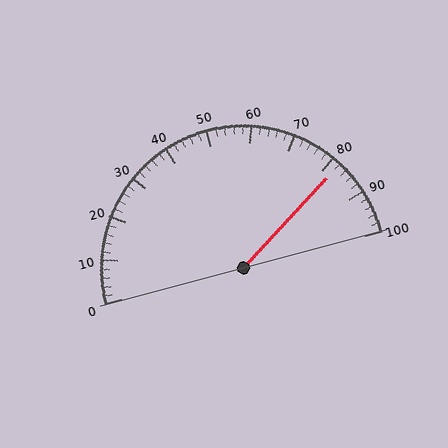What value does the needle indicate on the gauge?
The needle indicates approximately 82.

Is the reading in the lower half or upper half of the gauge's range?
The reading is in the upper half of the range (0 to 100).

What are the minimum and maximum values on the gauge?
The gauge ranges from 0 to 100.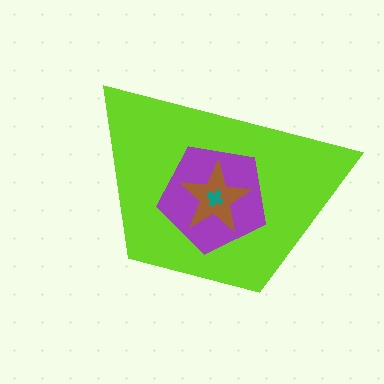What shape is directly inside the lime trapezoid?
The purple pentagon.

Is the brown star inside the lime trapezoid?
Yes.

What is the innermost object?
The teal cross.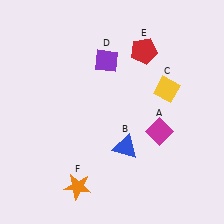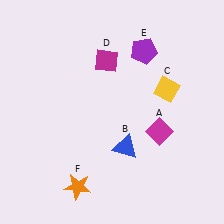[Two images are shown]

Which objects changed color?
D changed from purple to magenta. E changed from red to purple.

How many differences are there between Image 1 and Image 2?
There are 2 differences between the two images.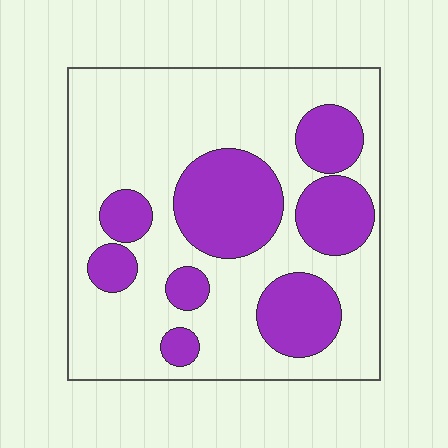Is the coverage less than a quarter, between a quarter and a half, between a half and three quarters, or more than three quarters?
Between a quarter and a half.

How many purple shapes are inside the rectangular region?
8.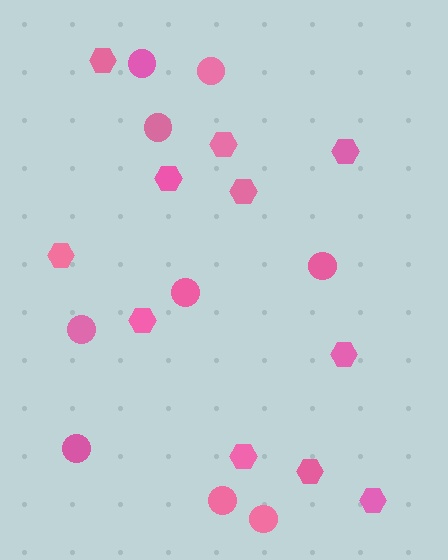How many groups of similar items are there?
There are 2 groups: one group of circles (9) and one group of hexagons (11).